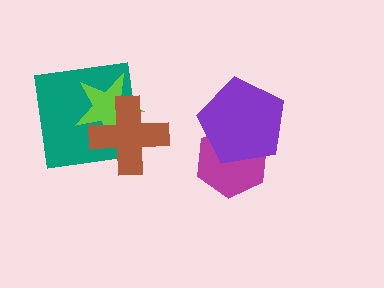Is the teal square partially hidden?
Yes, it is partially covered by another shape.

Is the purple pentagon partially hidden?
No, no other shape covers it.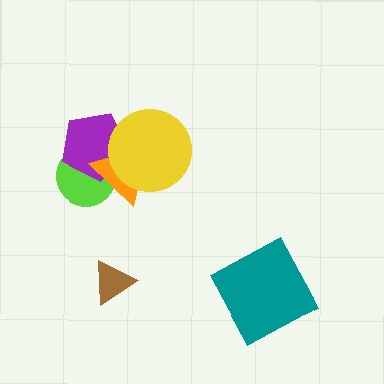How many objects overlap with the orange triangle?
3 objects overlap with the orange triangle.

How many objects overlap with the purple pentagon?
3 objects overlap with the purple pentagon.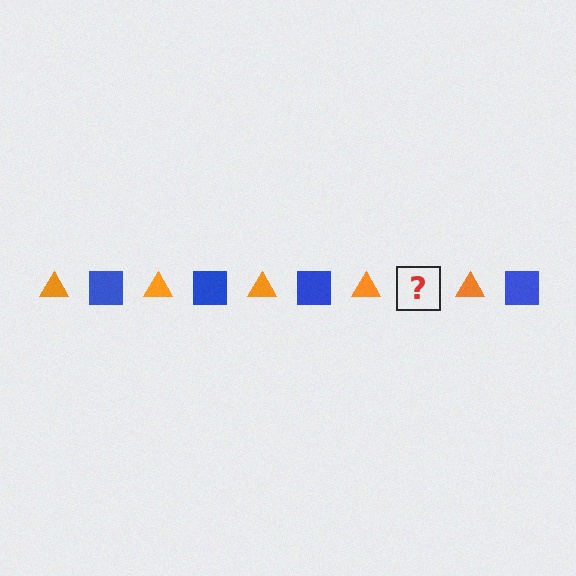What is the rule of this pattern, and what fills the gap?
The rule is that the pattern alternates between orange triangle and blue square. The gap should be filled with a blue square.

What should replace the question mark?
The question mark should be replaced with a blue square.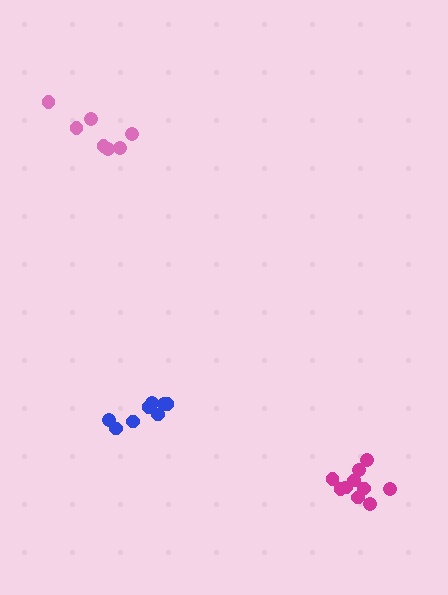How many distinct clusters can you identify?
There are 3 distinct clusters.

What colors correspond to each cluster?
The clusters are colored: pink, magenta, blue.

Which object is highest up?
The pink cluster is topmost.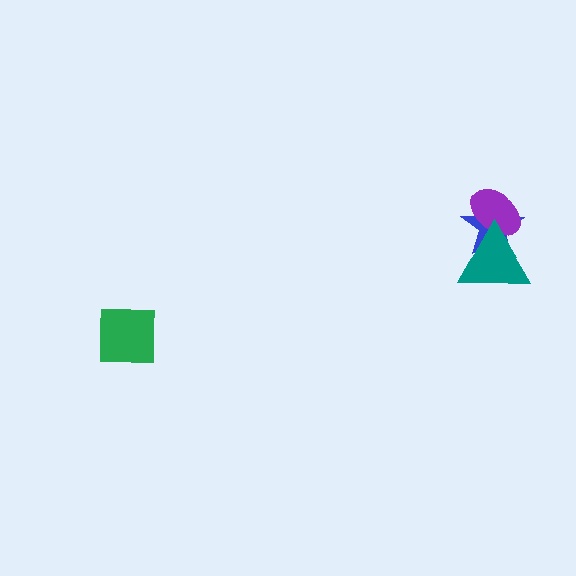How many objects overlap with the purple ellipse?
2 objects overlap with the purple ellipse.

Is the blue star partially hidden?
Yes, it is partially covered by another shape.